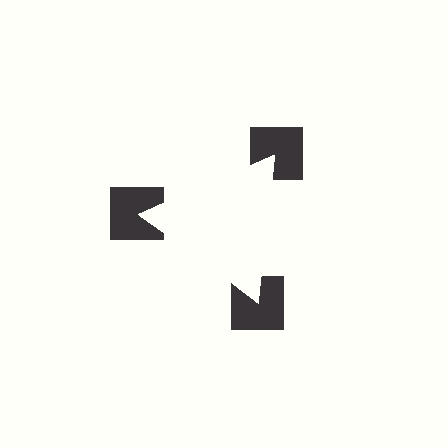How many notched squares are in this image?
There are 3 — one at each vertex of the illusory triangle.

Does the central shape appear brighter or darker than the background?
It typically appears slightly brighter than the background, even though no actual brightness change is drawn.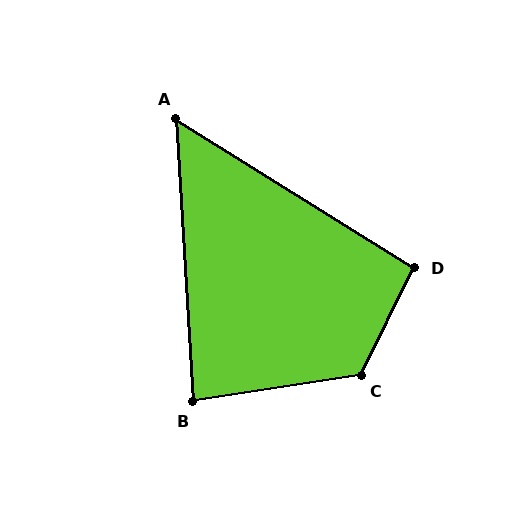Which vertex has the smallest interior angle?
A, at approximately 55 degrees.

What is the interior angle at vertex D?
Approximately 96 degrees (obtuse).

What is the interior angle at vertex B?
Approximately 84 degrees (acute).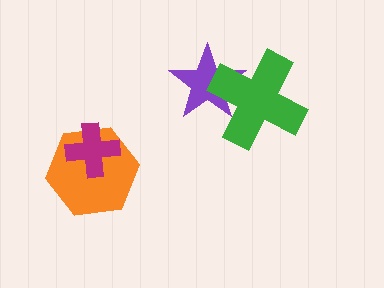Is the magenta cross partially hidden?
No, no other shape covers it.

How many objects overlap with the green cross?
1 object overlaps with the green cross.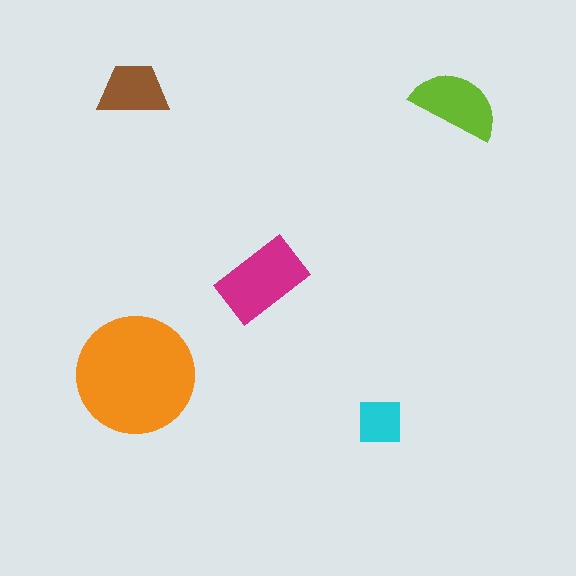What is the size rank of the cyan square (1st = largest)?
5th.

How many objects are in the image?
There are 5 objects in the image.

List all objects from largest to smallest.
The orange circle, the magenta rectangle, the lime semicircle, the brown trapezoid, the cyan square.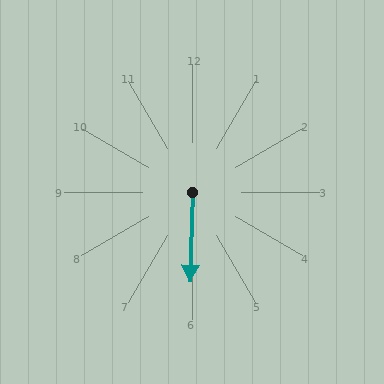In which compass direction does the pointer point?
South.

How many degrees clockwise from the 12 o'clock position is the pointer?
Approximately 181 degrees.